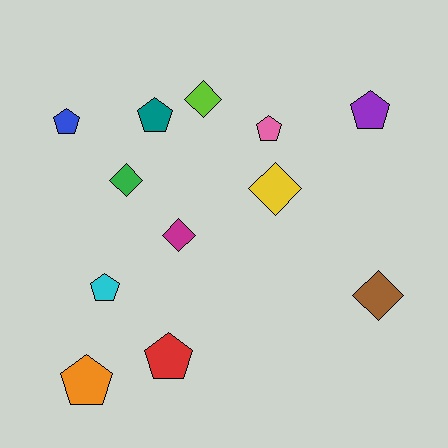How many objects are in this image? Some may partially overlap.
There are 12 objects.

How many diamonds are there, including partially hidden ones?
There are 5 diamonds.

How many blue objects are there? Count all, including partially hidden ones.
There is 1 blue object.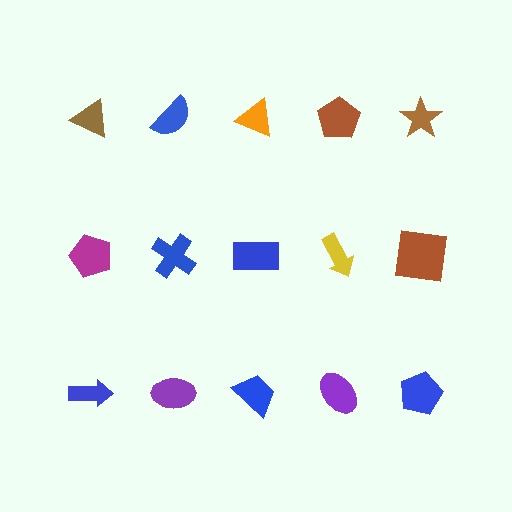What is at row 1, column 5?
A brown star.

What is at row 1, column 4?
A brown pentagon.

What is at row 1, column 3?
An orange triangle.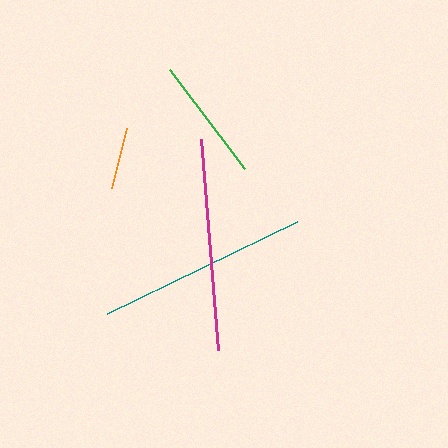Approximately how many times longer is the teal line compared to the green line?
The teal line is approximately 1.7 times the length of the green line.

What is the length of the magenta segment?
The magenta segment is approximately 211 pixels long.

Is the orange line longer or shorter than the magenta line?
The magenta line is longer than the orange line.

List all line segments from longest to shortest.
From longest to shortest: teal, magenta, green, orange.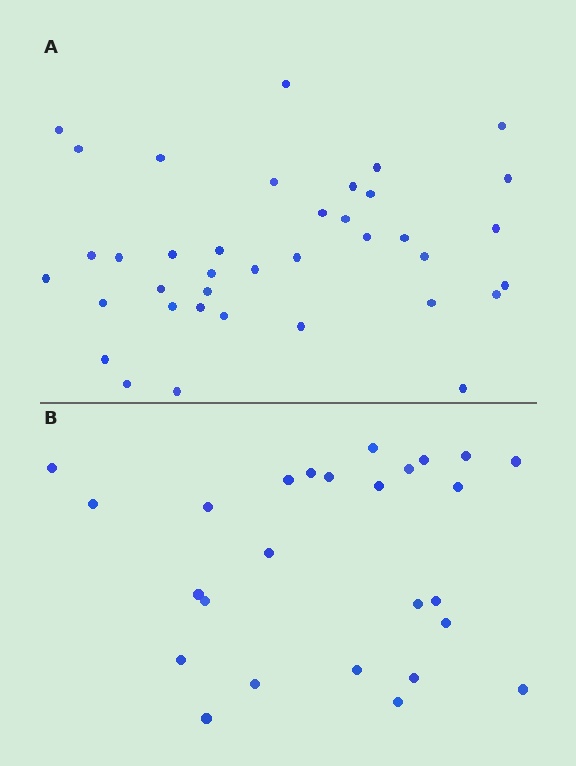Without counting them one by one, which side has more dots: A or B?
Region A (the top region) has more dots.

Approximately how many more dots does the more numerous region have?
Region A has roughly 12 or so more dots than region B.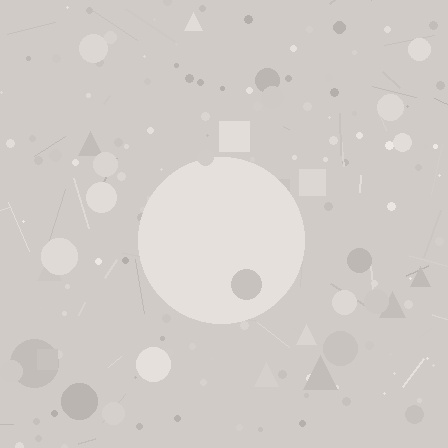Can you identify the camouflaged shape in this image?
The camouflaged shape is a circle.